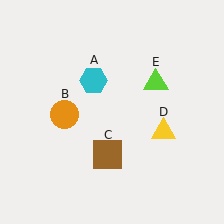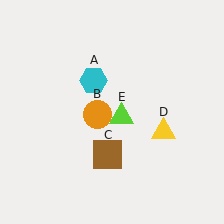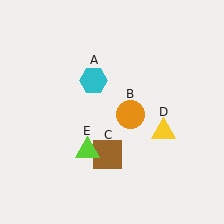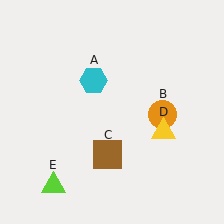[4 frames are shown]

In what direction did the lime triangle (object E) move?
The lime triangle (object E) moved down and to the left.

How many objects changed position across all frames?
2 objects changed position: orange circle (object B), lime triangle (object E).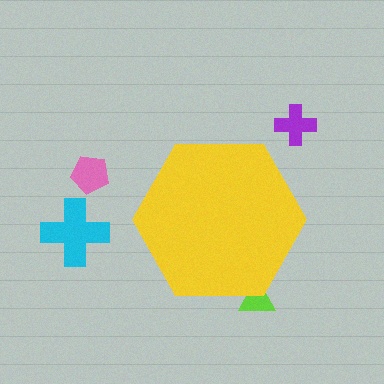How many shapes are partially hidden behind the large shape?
1 shape is partially hidden.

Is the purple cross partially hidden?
No, the purple cross is fully visible.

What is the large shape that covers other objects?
A yellow hexagon.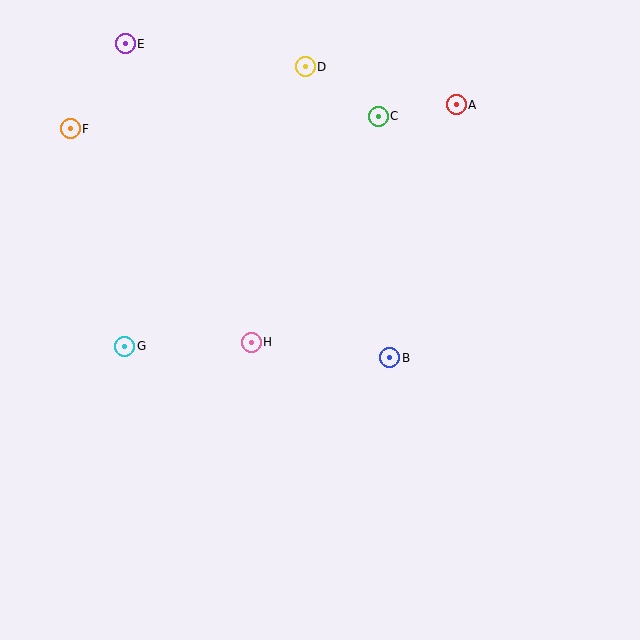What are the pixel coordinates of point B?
Point B is at (390, 358).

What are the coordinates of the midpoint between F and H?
The midpoint between F and H is at (161, 235).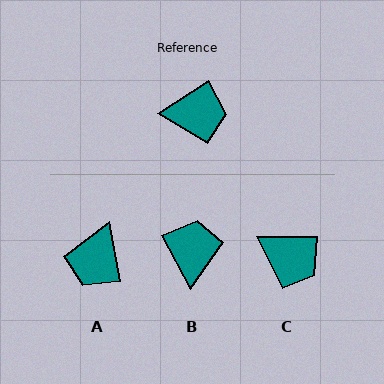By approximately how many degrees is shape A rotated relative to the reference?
Approximately 112 degrees clockwise.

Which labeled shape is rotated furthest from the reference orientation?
A, about 112 degrees away.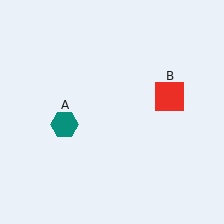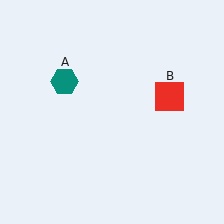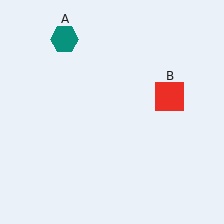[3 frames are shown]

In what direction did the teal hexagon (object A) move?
The teal hexagon (object A) moved up.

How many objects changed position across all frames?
1 object changed position: teal hexagon (object A).